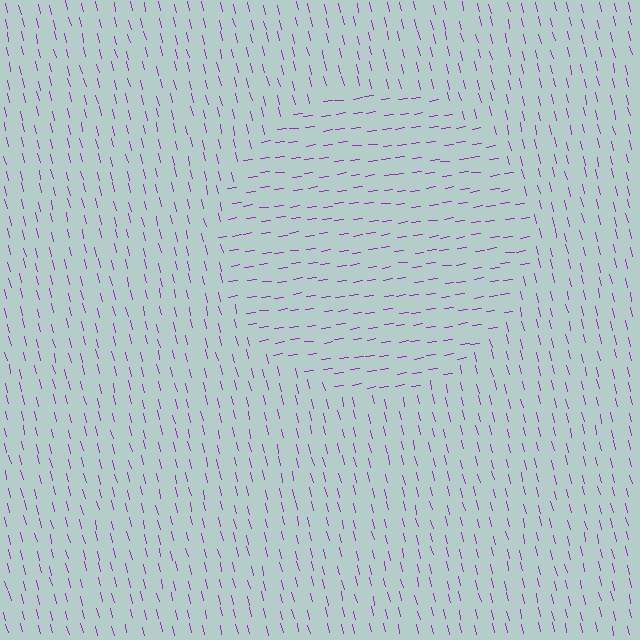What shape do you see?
I see a circle.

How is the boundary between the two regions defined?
The boundary is defined purely by a change in line orientation (approximately 84 degrees difference). All lines are the same color and thickness.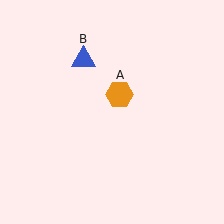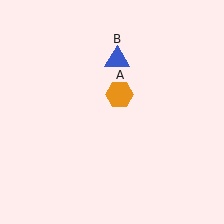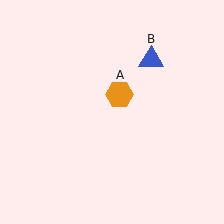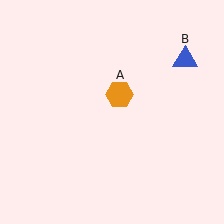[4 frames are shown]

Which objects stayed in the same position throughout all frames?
Orange hexagon (object A) remained stationary.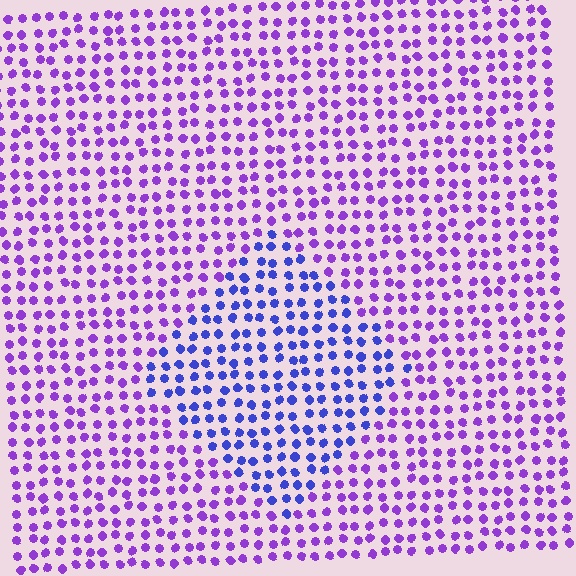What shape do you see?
I see a diamond.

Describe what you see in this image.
The image is filled with small purple elements in a uniform arrangement. A diamond-shaped region is visible where the elements are tinted to a slightly different hue, forming a subtle color boundary.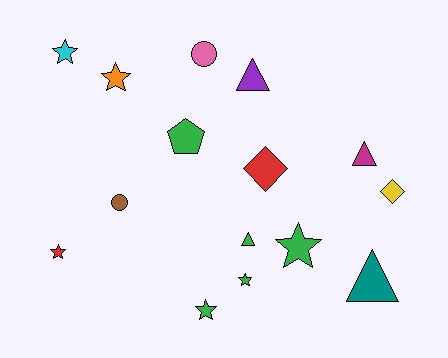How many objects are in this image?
There are 15 objects.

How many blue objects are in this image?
There are no blue objects.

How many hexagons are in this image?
There are no hexagons.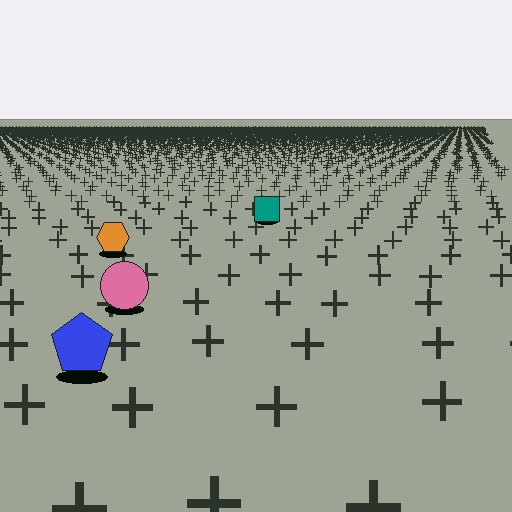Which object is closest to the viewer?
The blue pentagon is closest. The texture marks near it are larger and more spread out.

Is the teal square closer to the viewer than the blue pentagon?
No. The blue pentagon is closer — you can tell from the texture gradient: the ground texture is coarser near it.